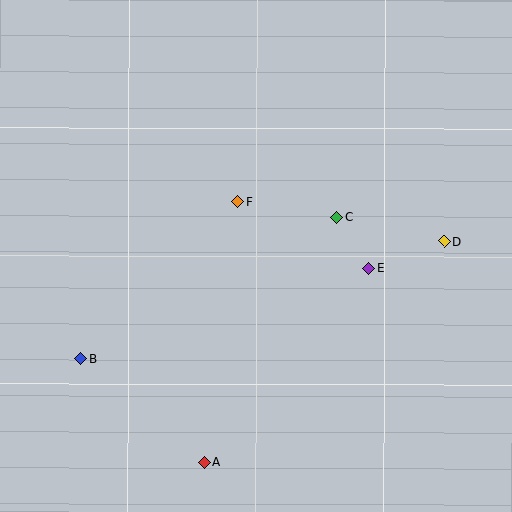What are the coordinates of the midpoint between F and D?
The midpoint between F and D is at (341, 221).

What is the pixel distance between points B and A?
The distance between B and A is 162 pixels.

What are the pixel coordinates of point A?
Point A is at (204, 462).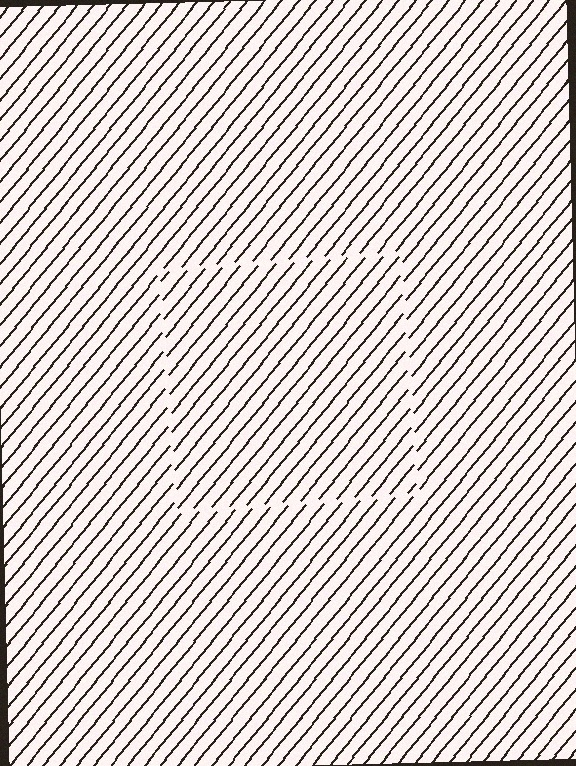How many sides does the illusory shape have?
4 sides — the line-ends trace a square.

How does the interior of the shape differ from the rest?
The interior of the shape contains the same grating, shifted by half a period — the contour is defined by the phase discontinuity where line-ends from the inner and outer gratings abut.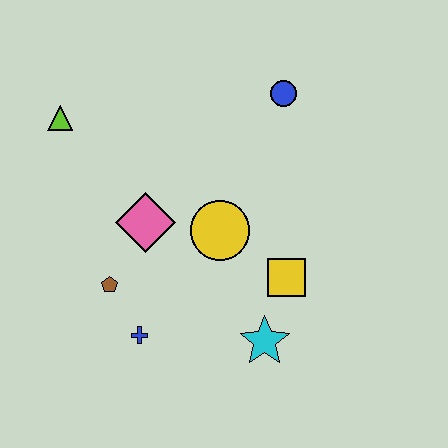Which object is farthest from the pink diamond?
The blue circle is farthest from the pink diamond.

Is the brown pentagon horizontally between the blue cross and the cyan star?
No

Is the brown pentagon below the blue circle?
Yes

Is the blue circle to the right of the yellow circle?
Yes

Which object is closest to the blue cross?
The brown pentagon is closest to the blue cross.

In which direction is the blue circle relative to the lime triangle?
The blue circle is to the right of the lime triangle.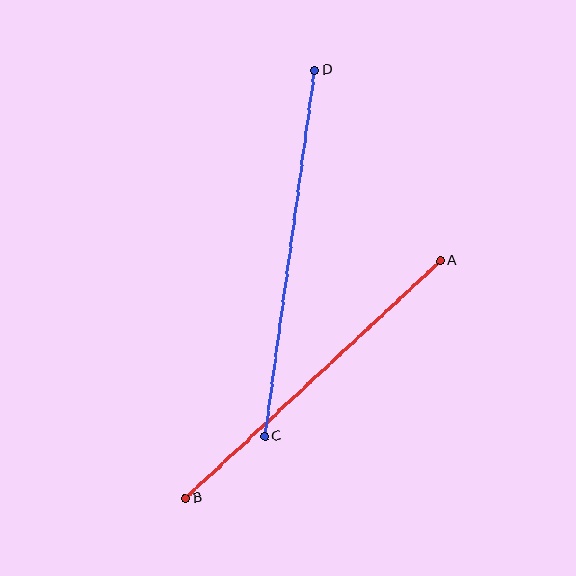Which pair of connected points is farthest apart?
Points C and D are farthest apart.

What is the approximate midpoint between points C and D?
The midpoint is at approximately (290, 253) pixels.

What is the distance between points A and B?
The distance is approximately 349 pixels.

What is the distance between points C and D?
The distance is approximately 370 pixels.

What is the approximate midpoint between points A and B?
The midpoint is at approximately (313, 379) pixels.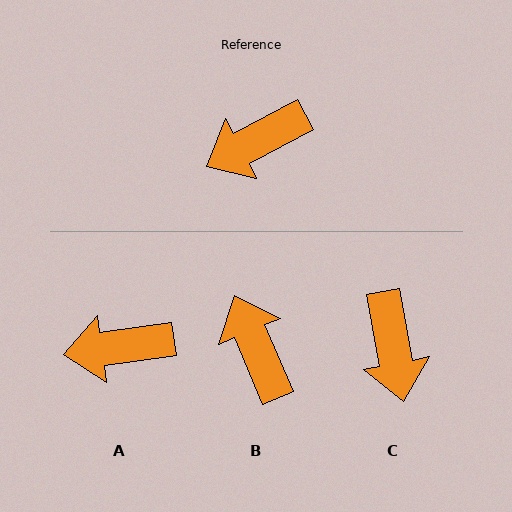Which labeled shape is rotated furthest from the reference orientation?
B, about 95 degrees away.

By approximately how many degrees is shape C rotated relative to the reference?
Approximately 73 degrees counter-clockwise.